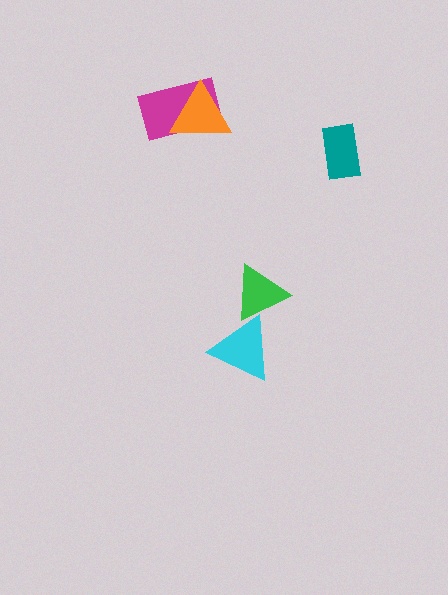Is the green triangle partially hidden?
Yes, it is partially covered by another shape.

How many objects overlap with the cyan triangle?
1 object overlaps with the cyan triangle.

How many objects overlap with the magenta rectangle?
1 object overlaps with the magenta rectangle.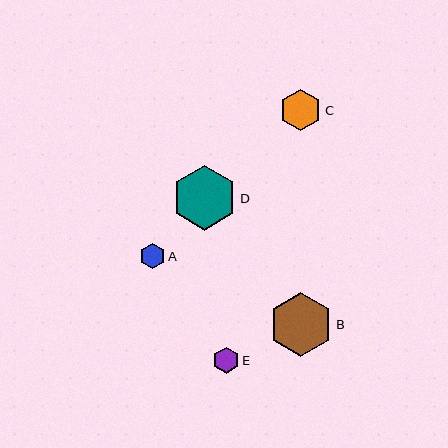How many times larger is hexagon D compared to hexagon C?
Hexagon D is approximately 1.6 times the size of hexagon C.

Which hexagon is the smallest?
Hexagon A is the smallest with a size of approximately 26 pixels.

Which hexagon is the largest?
Hexagon D is the largest with a size of approximately 64 pixels.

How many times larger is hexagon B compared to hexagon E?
Hexagon B is approximately 2.5 times the size of hexagon E.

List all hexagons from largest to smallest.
From largest to smallest: D, B, C, E, A.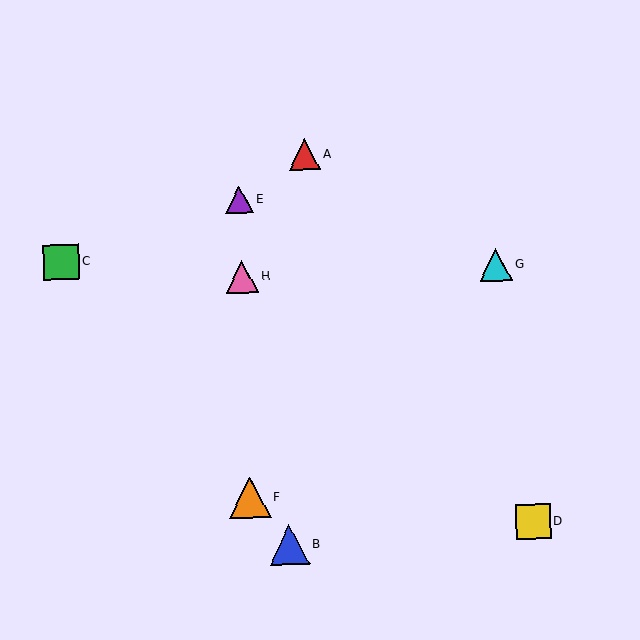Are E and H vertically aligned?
Yes, both are at x≈239.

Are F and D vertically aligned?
No, F is at x≈250 and D is at x≈533.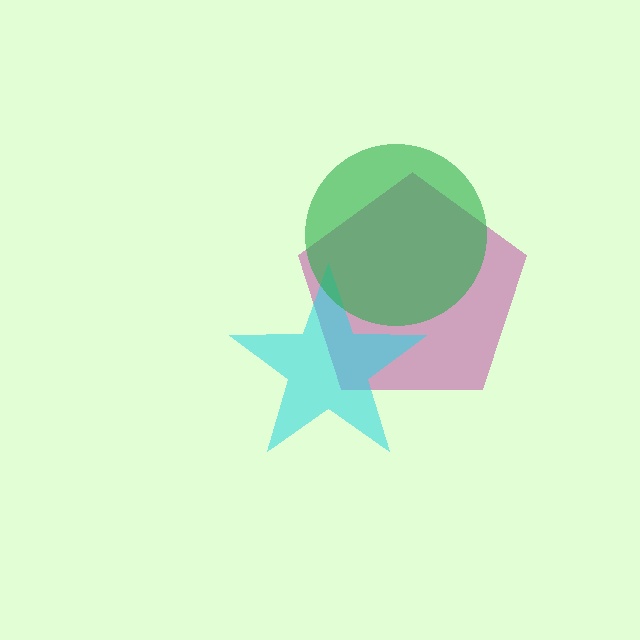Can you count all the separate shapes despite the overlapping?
Yes, there are 3 separate shapes.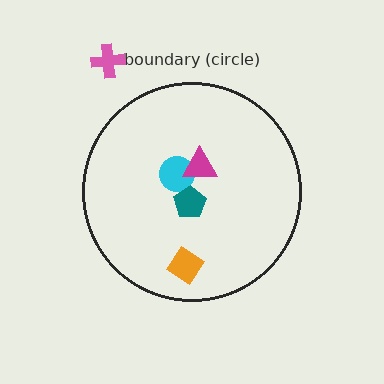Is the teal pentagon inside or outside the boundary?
Inside.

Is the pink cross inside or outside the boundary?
Outside.